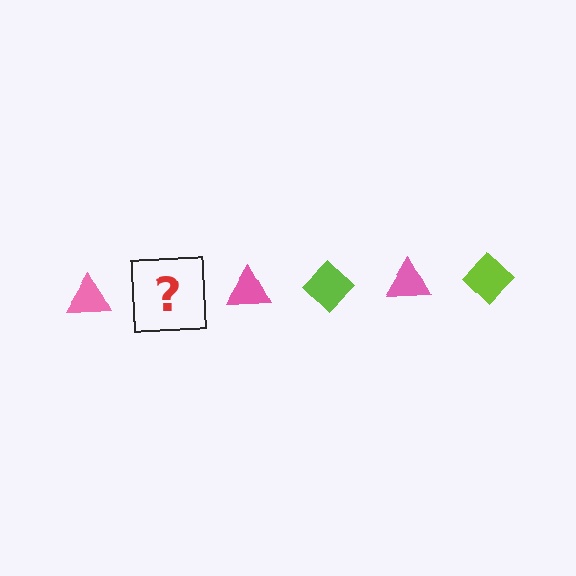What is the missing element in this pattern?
The missing element is a lime diamond.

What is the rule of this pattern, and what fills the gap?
The rule is that the pattern alternates between pink triangle and lime diamond. The gap should be filled with a lime diamond.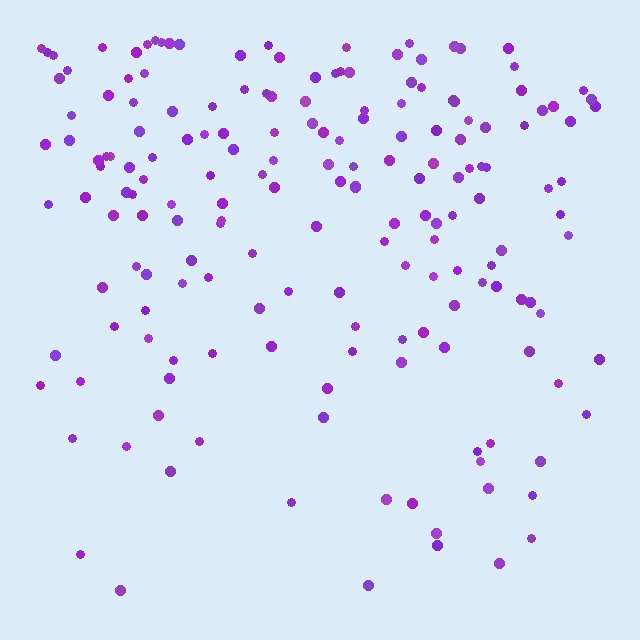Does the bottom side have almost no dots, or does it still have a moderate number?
Still a moderate number, just noticeably fewer than the top.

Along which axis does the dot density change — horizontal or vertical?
Vertical.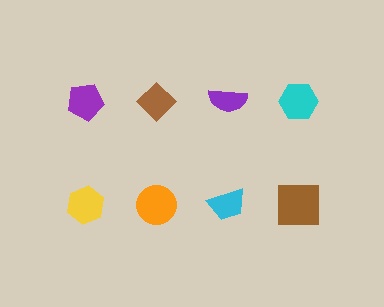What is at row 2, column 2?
An orange circle.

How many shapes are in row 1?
4 shapes.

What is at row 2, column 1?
A yellow hexagon.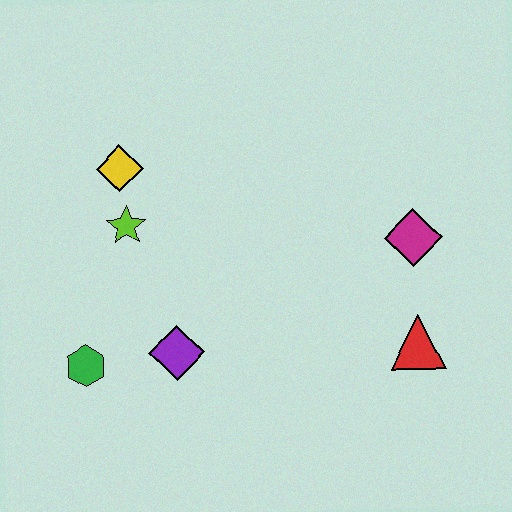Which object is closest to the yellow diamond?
The lime star is closest to the yellow diamond.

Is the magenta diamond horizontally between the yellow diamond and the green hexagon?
No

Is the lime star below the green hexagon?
No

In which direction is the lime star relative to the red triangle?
The lime star is to the left of the red triangle.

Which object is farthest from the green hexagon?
The magenta diamond is farthest from the green hexagon.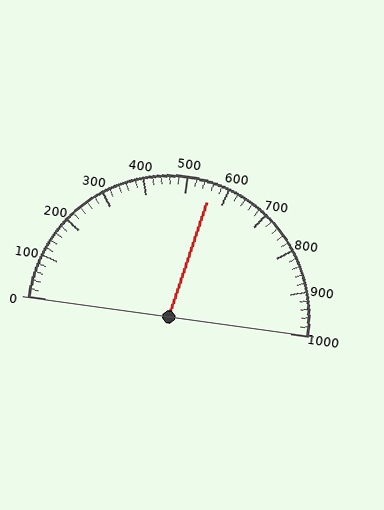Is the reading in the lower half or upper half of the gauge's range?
The reading is in the upper half of the range (0 to 1000).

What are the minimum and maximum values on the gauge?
The gauge ranges from 0 to 1000.